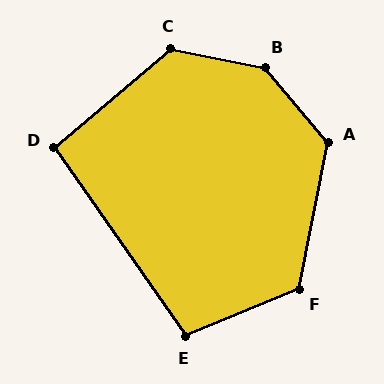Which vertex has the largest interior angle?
B, at approximately 141 degrees.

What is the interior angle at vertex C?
Approximately 129 degrees (obtuse).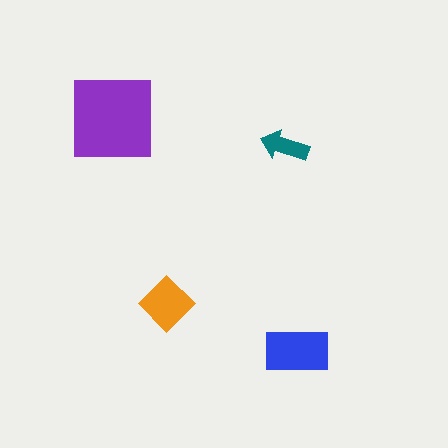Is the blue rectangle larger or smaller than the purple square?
Smaller.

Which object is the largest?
The purple square.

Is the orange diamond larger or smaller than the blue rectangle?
Smaller.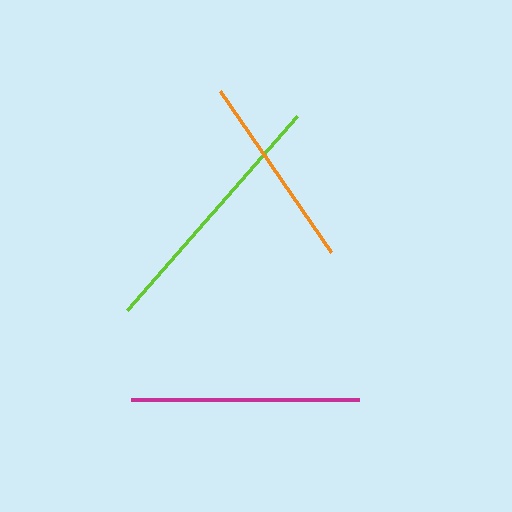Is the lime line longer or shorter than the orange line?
The lime line is longer than the orange line.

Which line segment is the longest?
The lime line is the longest at approximately 258 pixels.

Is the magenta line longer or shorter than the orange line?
The magenta line is longer than the orange line.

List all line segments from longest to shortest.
From longest to shortest: lime, magenta, orange.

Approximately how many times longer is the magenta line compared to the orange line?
The magenta line is approximately 1.2 times the length of the orange line.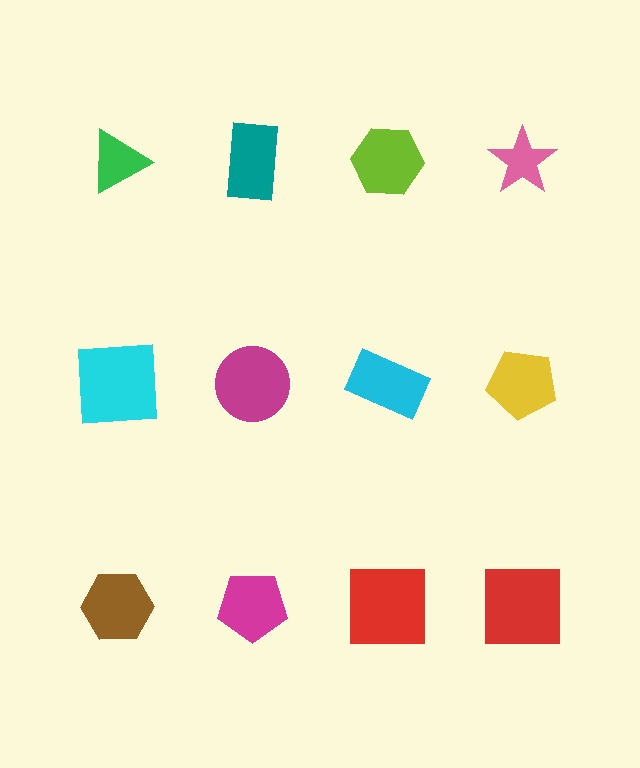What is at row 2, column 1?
A cyan square.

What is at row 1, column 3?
A lime hexagon.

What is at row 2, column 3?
A cyan rectangle.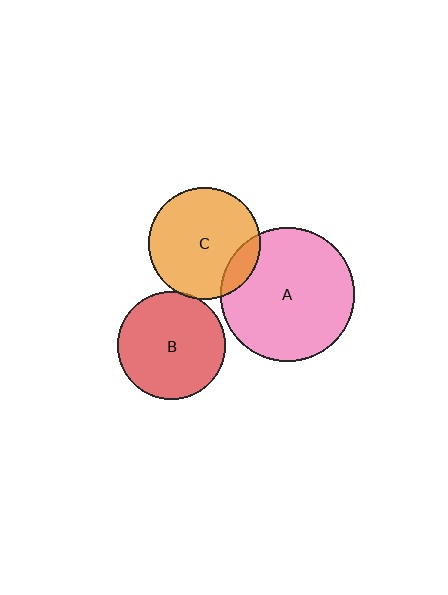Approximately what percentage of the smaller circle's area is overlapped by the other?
Approximately 5%.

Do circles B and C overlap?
Yes.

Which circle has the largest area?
Circle A (pink).